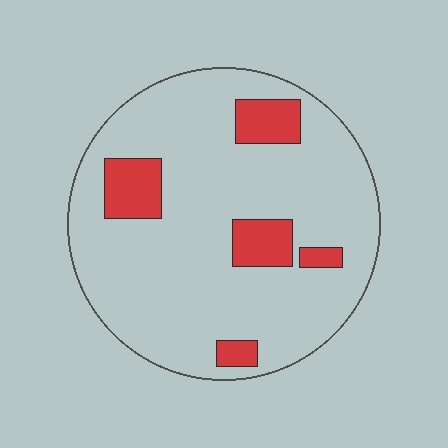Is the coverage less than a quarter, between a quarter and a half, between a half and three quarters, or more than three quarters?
Less than a quarter.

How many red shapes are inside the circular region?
5.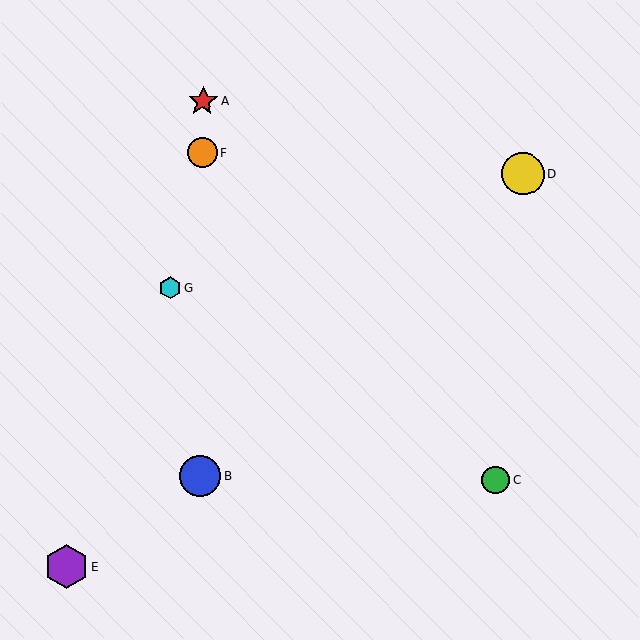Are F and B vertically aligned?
Yes, both are at x≈202.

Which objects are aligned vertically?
Objects A, B, F are aligned vertically.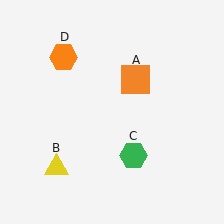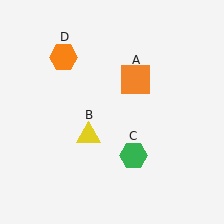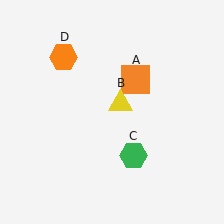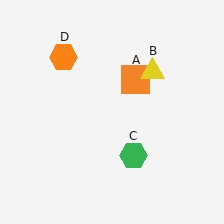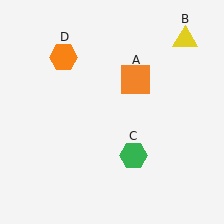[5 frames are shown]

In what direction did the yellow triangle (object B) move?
The yellow triangle (object B) moved up and to the right.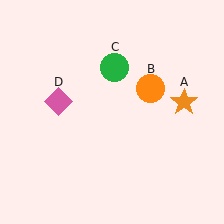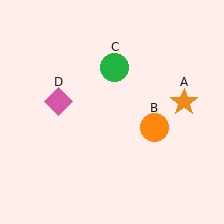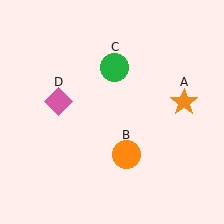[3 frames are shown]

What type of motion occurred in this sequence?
The orange circle (object B) rotated clockwise around the center of the scene.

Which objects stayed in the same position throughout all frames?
Orange star (object A) and green circle (object C) and pink diamond (object D) remained stationary.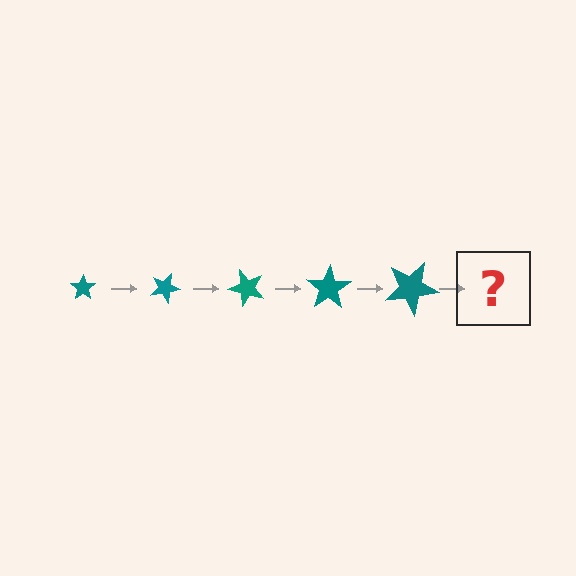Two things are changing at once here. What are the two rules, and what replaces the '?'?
The two rules are that the star grows larger each step and it rotates 25 degrees each step. The '?' should be a star, larger than the previous one and rotated 125 degrees from the start.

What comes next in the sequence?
The next element should be a star, larger than the previous one and rotated 125 degrees from the start.